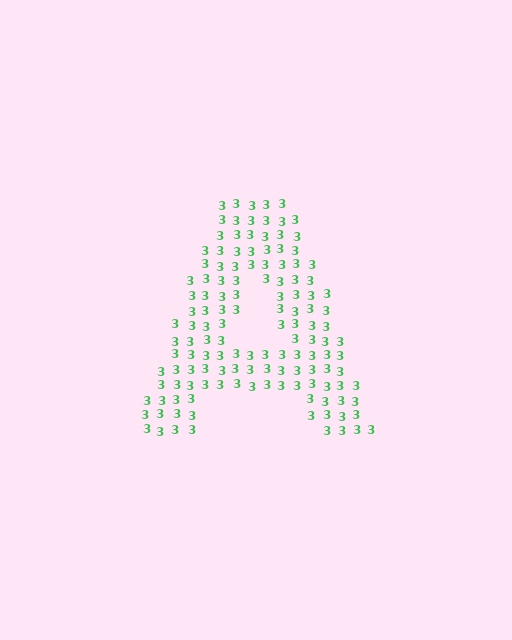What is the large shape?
The large shape is the letter A.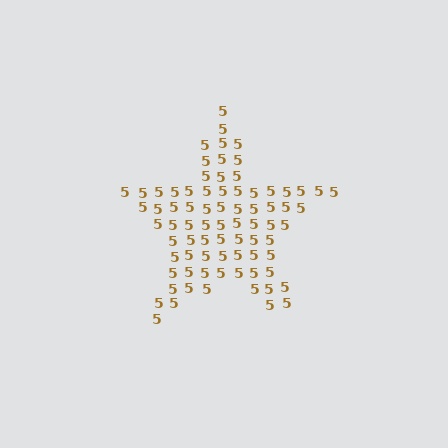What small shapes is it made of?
It is made of small digit 5's.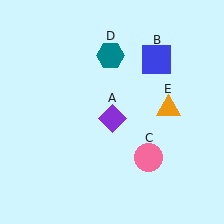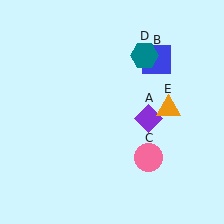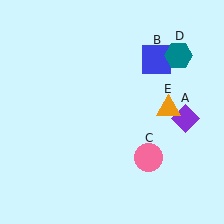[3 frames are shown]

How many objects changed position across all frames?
2 objects changed position: purple diamond (object A), teal hexagon (object D).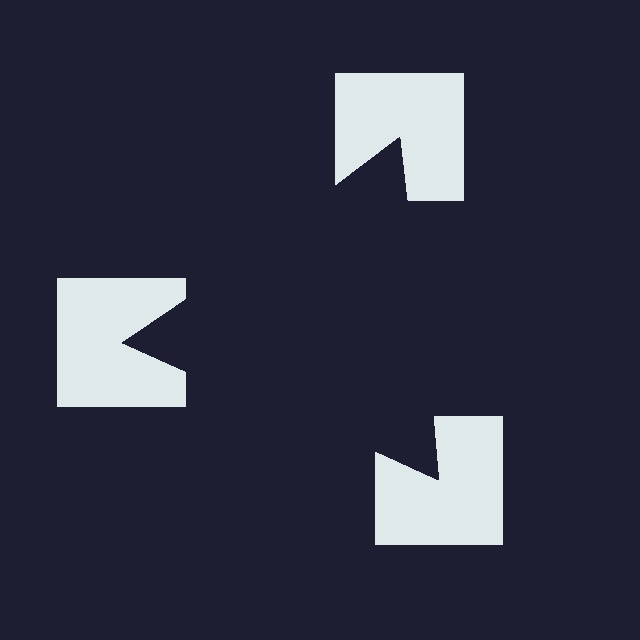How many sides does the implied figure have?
3 sides.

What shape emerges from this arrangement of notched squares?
An illusory triangle — its edges are inferred from the aligned wedge cuts in the notched squares, not physically drawn.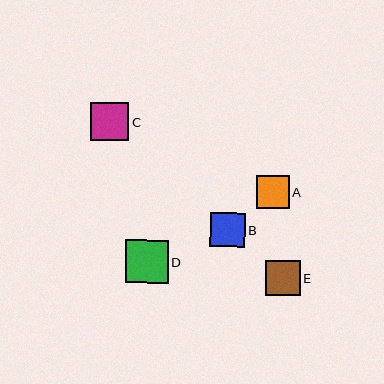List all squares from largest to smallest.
From largest to smallest: D, C, E, B, A.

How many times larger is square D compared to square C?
Square D is approximately 1.1 times the size of square C.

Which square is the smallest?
Square A is the smallest with a size of approximately 33 pixels.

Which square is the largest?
Square D is the largest with a size of approximately 43 pixels.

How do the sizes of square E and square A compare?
Square E and square A are approximately the same size.